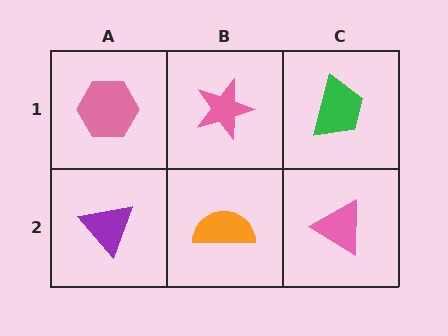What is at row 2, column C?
A pink triangle.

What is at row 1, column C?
A green trapezoid.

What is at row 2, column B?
An orange semicircle.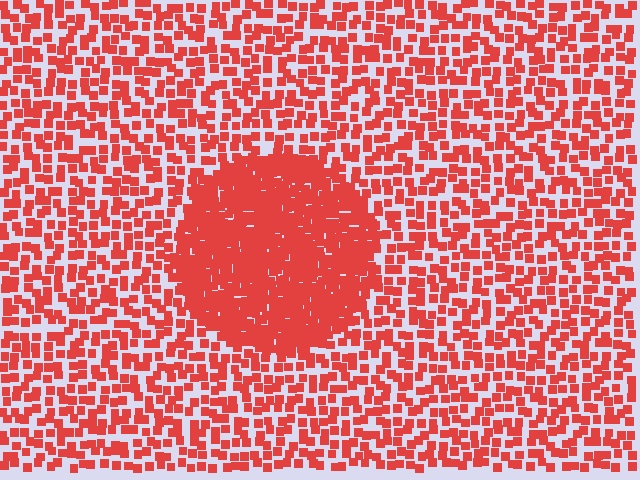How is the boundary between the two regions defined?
The boundary is defined by a change in element density (approximately 2.4x ratio). All elements are the same color, size, and shape.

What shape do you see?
I see a circle.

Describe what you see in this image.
The image contains small red elements arranged at two different densities. A circle-shaped region is visible where the elements are more densely packed than the surrounding area.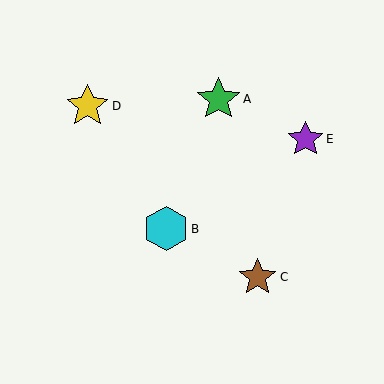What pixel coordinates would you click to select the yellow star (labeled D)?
Click at (87, 106) to select the yellow star D.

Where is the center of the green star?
The center of the green star is at (219, 99).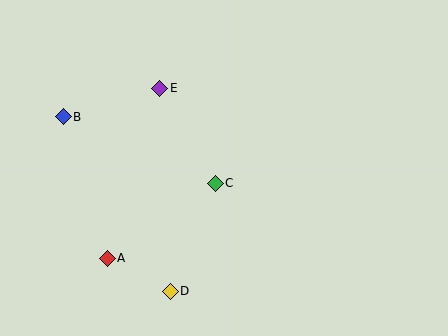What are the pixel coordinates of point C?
Point C is at (215, 183).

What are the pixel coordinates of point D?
Point D is at (170, 291).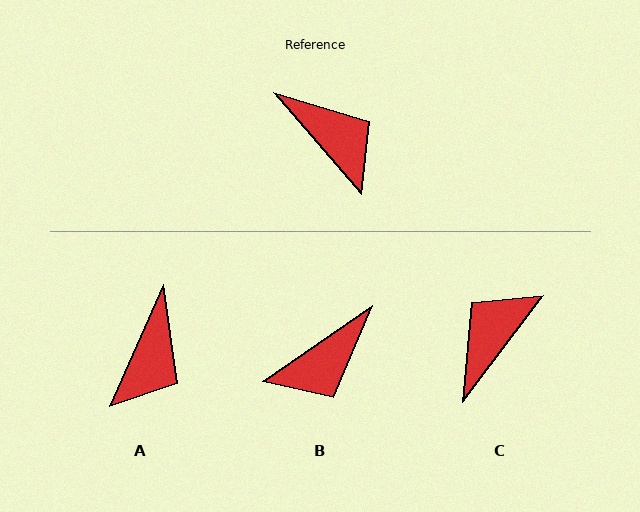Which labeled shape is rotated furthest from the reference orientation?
C, about 102 degrees away.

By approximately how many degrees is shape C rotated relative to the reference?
Approximately 102 degrees counter-clockwise.